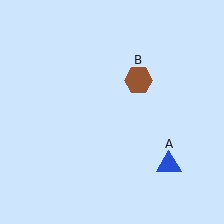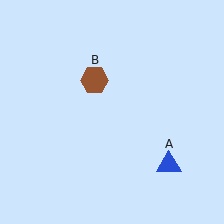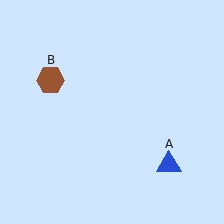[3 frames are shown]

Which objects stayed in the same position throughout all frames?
Blue triangle (object A) remained stationary.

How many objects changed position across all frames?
1 object changed position: brown hexagon (object B).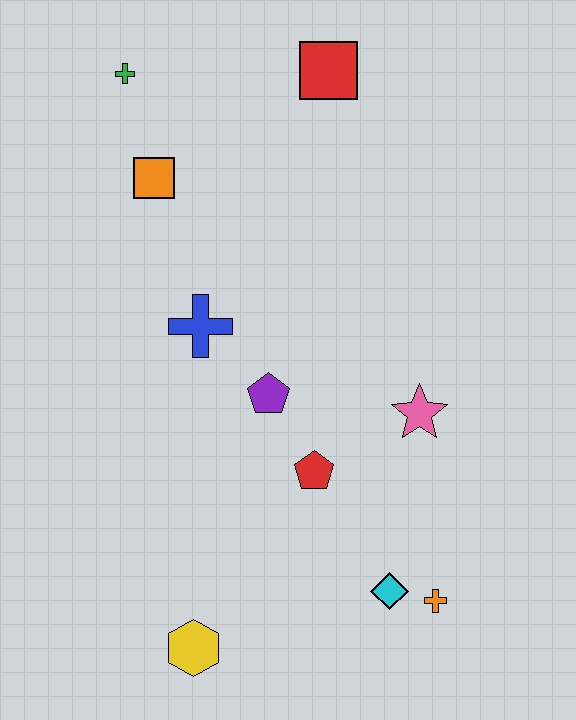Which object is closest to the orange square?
The green cross is closest to the orange square.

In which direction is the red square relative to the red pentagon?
The red square is above the red pentagon.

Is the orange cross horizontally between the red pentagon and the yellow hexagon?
No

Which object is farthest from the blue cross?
The orange cross is farthest from the blue cross.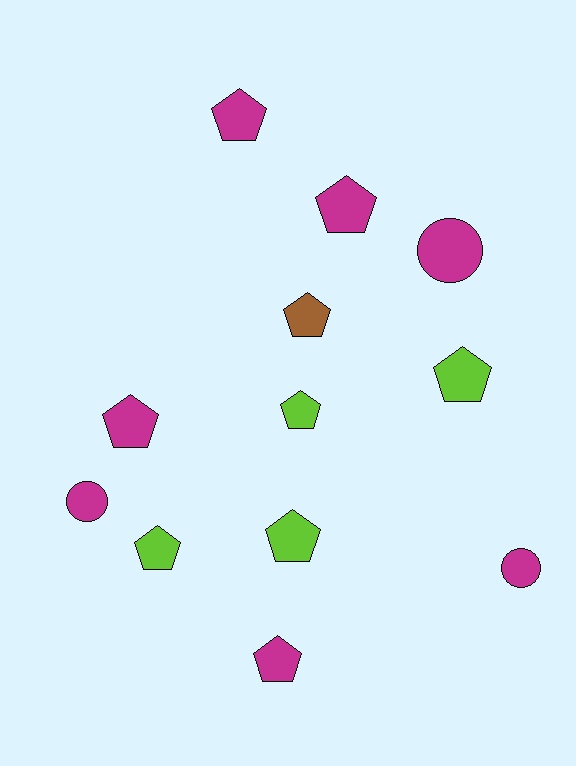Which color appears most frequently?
Magenta, with 7 objects.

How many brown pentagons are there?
There is 1 brown pentagon.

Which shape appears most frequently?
Pentagon, with 9 objects.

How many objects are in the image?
There are 12 objects.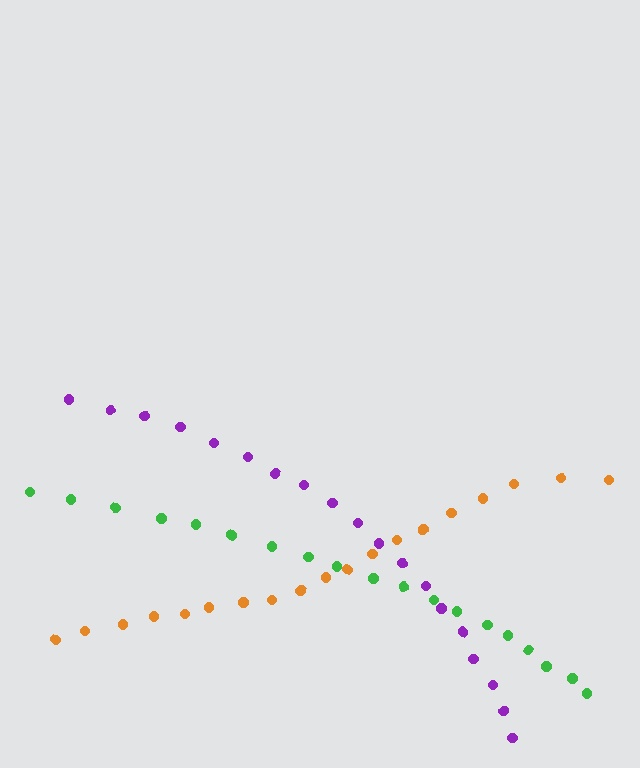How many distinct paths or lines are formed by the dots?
There are 3 distinct paths.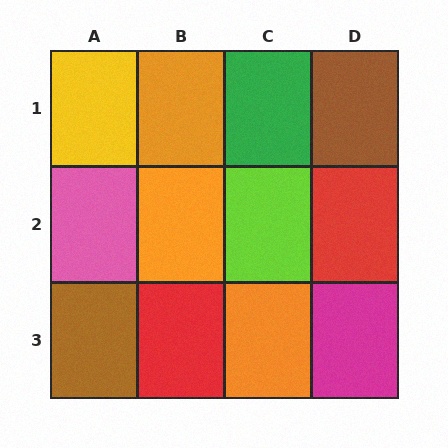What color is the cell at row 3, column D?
Magenta.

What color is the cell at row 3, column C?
Orange.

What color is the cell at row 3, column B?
Red.